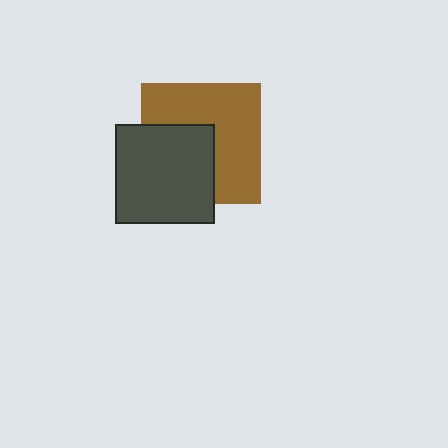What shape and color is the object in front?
The object in front is a dark gray square.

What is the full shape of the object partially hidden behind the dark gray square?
The partially hidden object is a brown square.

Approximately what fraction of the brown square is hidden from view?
Roughly 41% of the brown square is hidden behind the dark gray square.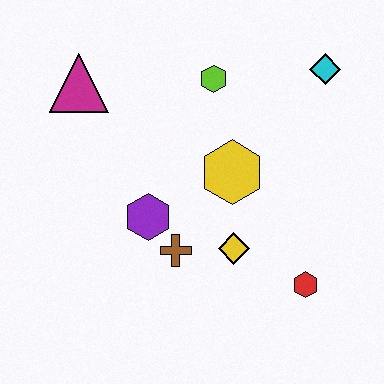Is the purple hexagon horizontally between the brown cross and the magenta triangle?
Yes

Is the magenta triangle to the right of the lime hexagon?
No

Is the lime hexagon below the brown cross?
No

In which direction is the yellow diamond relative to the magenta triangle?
The yellow diamond is below the magenta triangle.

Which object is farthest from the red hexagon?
The magenta triangle is farthest from the red hexagon.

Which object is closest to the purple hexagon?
The brown cross is closest to the purple hexagon.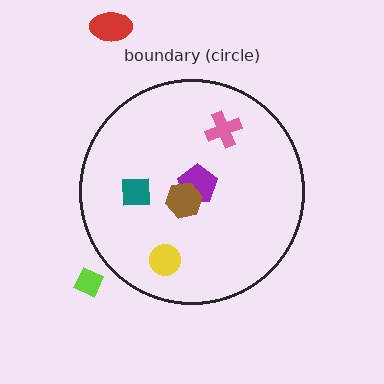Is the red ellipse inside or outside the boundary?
Outside.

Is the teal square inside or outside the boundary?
Inside.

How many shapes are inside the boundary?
5 inside, 2 outside.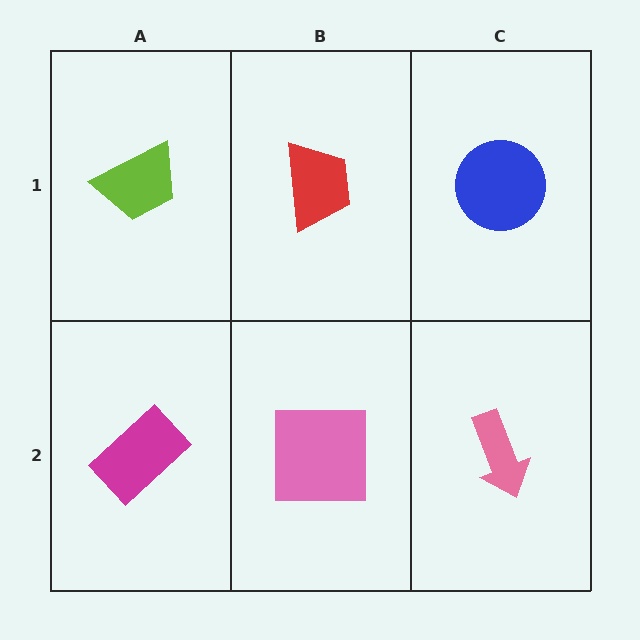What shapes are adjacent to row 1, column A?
A magenta rectangle (row 2, column A), a red trapezoid (row 1, column B).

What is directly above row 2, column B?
A red trapezoid.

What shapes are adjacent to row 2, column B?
A red trapezoid (row 1, column B), a magenta rectangle (row 2, column A), a pink arrow (row 2, column C).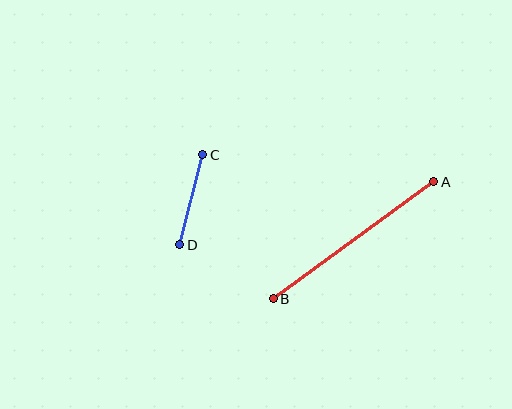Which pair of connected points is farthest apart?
Points A and B are farthest apart.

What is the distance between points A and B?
The distance is approximately 199 pixels.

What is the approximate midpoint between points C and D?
The midpoint is at approximately (191, 200) pixels.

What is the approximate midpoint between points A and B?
The midpoint is at approximately (354, 240) pixels.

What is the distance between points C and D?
The distance is approximately 93 pixels.